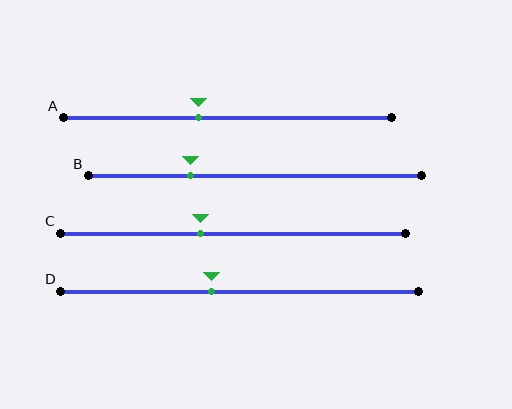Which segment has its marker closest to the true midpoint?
Segment D has its marker closest to the true midpoint.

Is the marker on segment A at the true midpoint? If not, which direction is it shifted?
No, the marker on segment A is shifted to the left by about 9% of the segment length.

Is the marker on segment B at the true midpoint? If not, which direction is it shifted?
No, the marker on segment B is shifted to the left by about 19% of the segment length.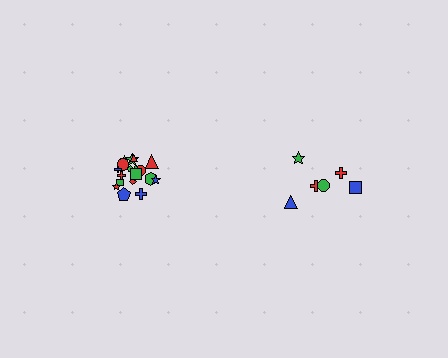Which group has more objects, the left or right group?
The left group.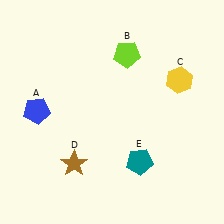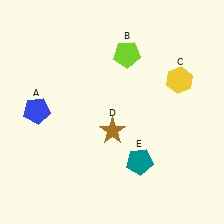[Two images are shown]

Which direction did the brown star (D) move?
The brown star (D) moved right.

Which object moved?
The brown star (D) moved right.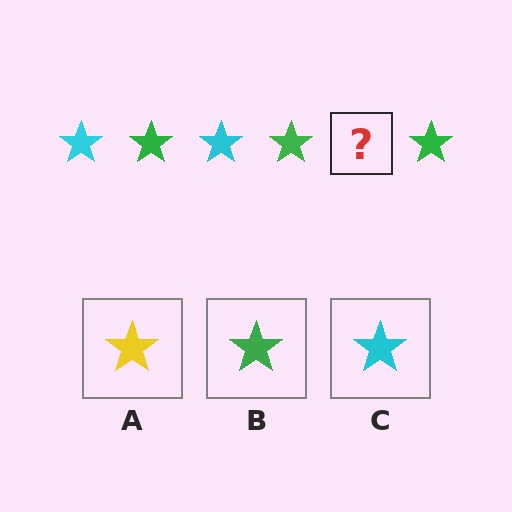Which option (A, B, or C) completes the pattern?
C.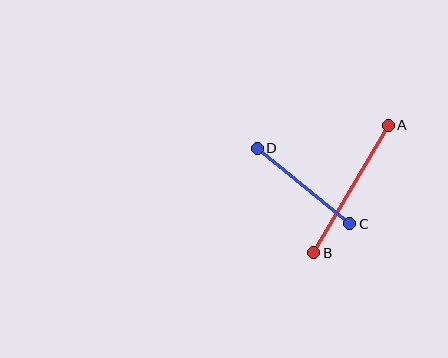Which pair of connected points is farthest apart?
Points A and B are farthest apart.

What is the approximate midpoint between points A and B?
The midpoint is at approximately (351, 189) pixels.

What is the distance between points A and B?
The distance is approximately 148 pixels.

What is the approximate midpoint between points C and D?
The midpoint is at approximately (303, 186) pixels.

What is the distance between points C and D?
The distance is approximately 120 pixels.